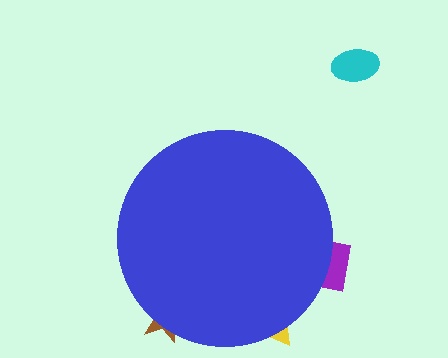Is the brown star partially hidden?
Yes, the brown star is partially hidden behind the blue circle.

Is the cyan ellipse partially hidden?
No, the cyan ellipse is fully visible.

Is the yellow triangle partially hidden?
Yes, the yellow triangle is partially hidden behind the blue circle.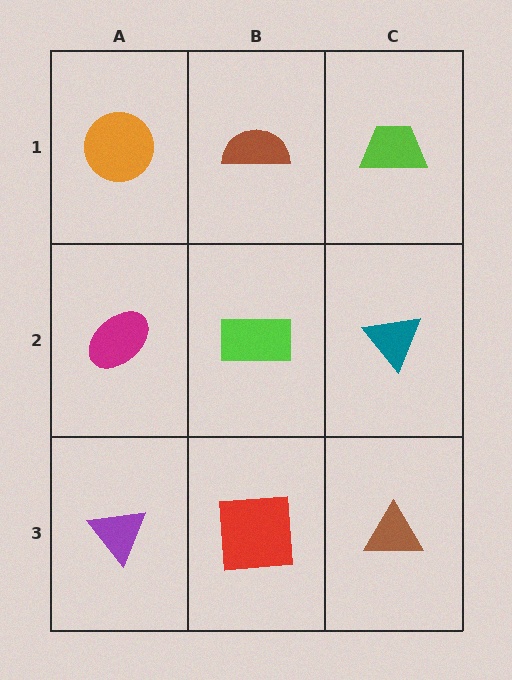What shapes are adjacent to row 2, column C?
A lime trapezoid (row 1, column C), a brown triangle (row 3, column C), a lime rectangle (row 2, column B).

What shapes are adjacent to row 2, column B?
A brown semicircle (row 1, column B), a red square (row 3, column B), a magenta ellipse (row 2, column A), a teal triangle (row 2, column C).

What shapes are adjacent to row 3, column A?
A magenta ellipse (row 2, column A), a red square (row 3, column B).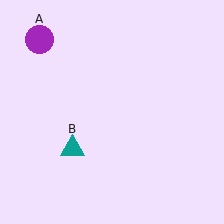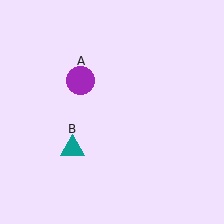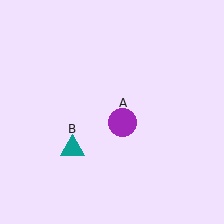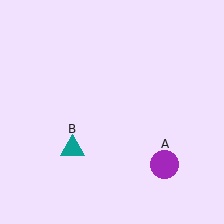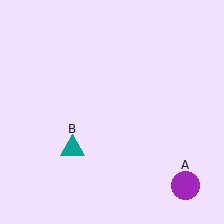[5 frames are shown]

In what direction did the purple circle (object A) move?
The purple circle (object A) moved down and to the right.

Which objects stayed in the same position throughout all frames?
Teal triangle (object B) remained stationary.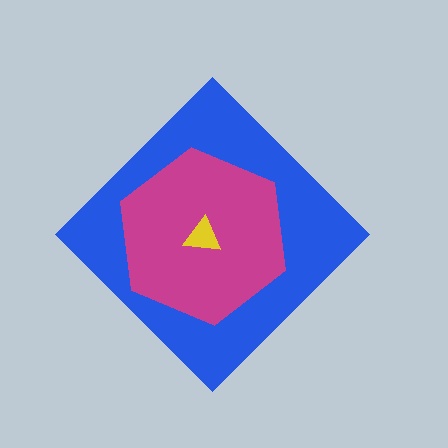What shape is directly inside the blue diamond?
The magenta hexagon.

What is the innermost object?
The yellow triangle.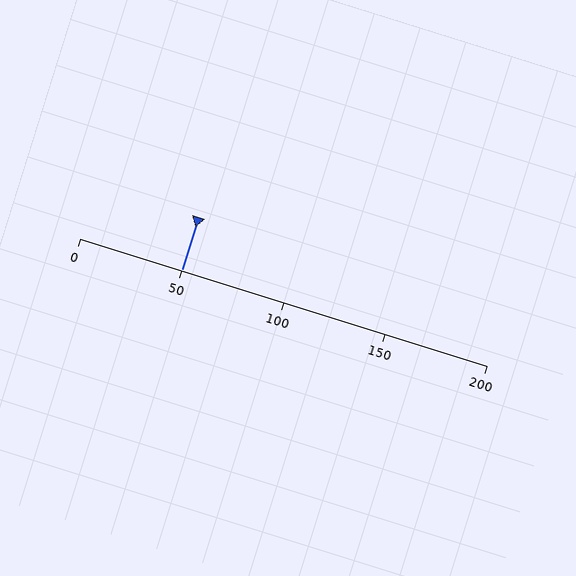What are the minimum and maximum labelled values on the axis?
The axis runs from 0 to 200.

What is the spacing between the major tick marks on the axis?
The major ticks are spaced 50 apart.